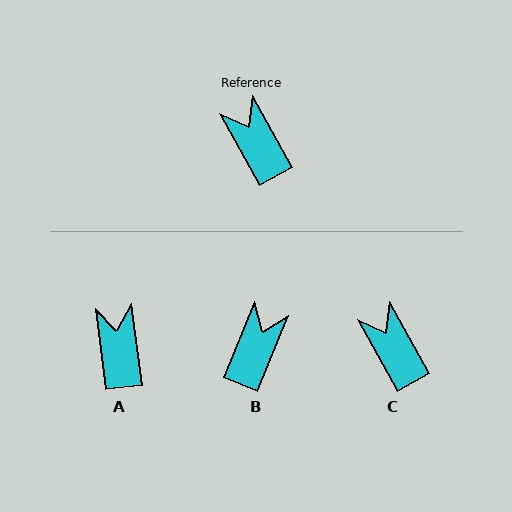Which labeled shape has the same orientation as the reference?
C.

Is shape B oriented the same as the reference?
No, it is off by about 51 degrees.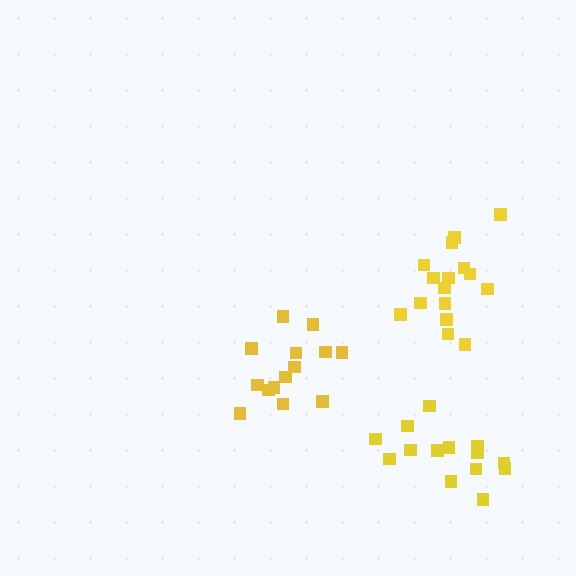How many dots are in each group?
Group 1: 16 dots, Group 2: 14 dots, Group 3: 14 dots (44 total).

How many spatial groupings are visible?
There are 3 spatial groupings.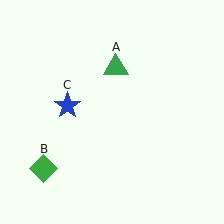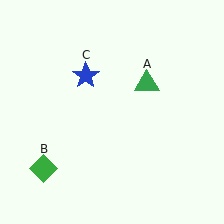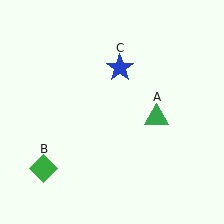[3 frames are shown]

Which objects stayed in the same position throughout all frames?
Green diamond (object B) remained stationary.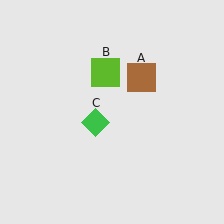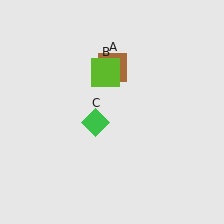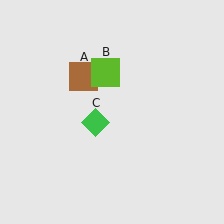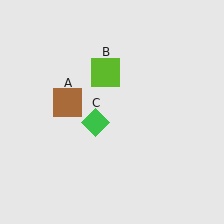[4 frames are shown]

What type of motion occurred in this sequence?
The brown square (object A) rotated counterclockwise around the center of the scene.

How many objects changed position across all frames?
1 object changed position: brown square (object A).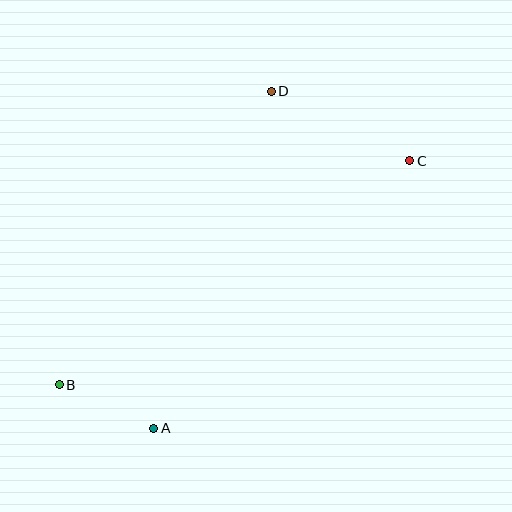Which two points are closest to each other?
Points A and B are closest to each other.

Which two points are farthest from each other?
Points B and C are farthest from each other.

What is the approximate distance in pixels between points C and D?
The distance between C and D is approximately 155 pixels.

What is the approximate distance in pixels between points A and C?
The distance between A and C is approximately 370 pixels.